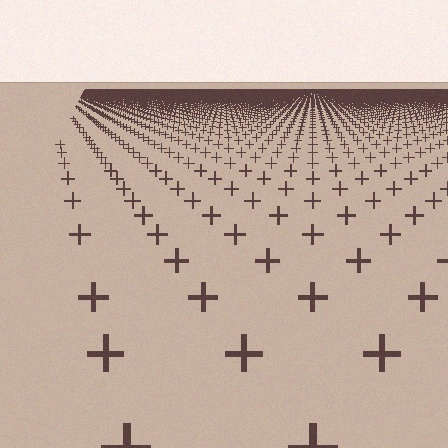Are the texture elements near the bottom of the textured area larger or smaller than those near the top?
Larger. Near the bottom, elements are closer to the viewer and appear at a bigger on-screen size.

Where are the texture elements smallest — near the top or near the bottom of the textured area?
Near the top.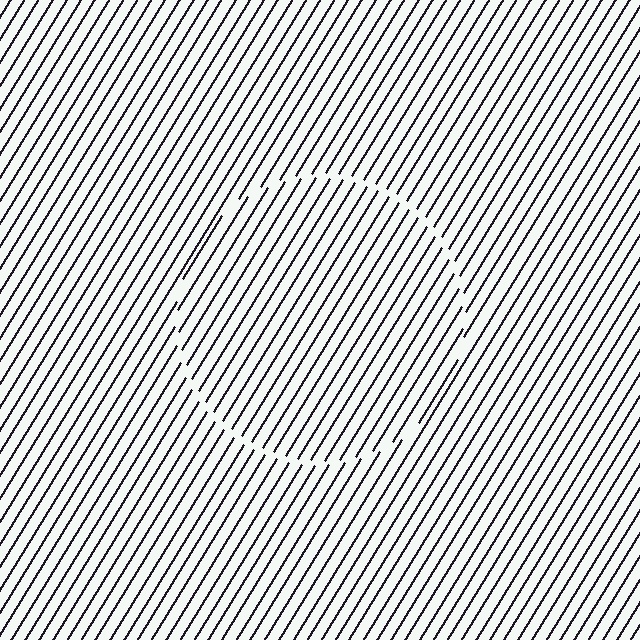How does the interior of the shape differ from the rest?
The interior of the shape contains the same grating, shifted by half a period — the contour is defined by the phase discontinuity where line-ends from the inner and outer gratings abut.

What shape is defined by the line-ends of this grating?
An illusory circle. The interior of the shape contains the same grating, shifted by half a period — the contour is defined by the phase discontinuity where line-ends from the inner and outer gratings abut.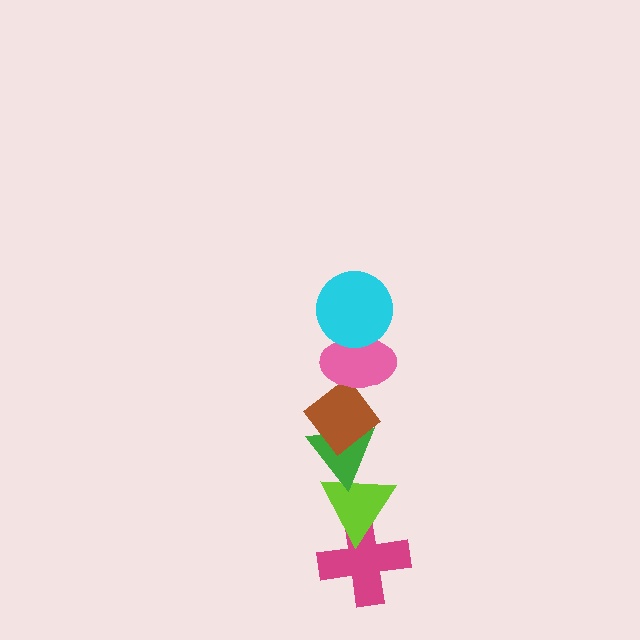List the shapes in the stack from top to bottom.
From top to bottom: the cyan circle, the pink ellipse, the brown diamond, the green triangle, the lime triangle, the magenta cross.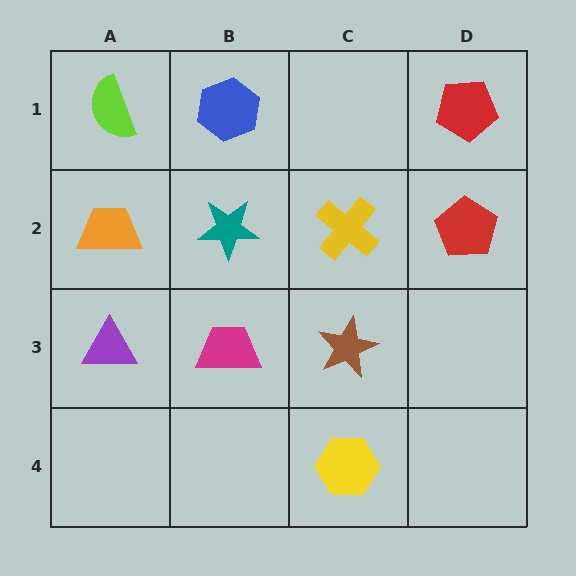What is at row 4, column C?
A yellow hexagon.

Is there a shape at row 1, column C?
No, that cell is empty.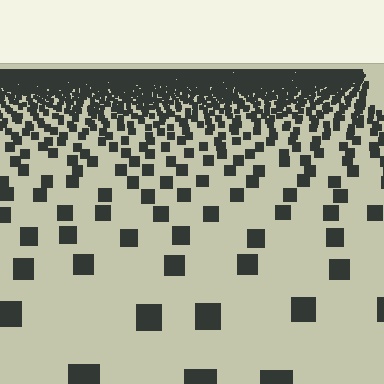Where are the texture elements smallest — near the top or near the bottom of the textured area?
Near the top.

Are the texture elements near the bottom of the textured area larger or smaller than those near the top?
Larger. Near the bottom, elements are closer to the viewer and appear at a bigger on-screen size.